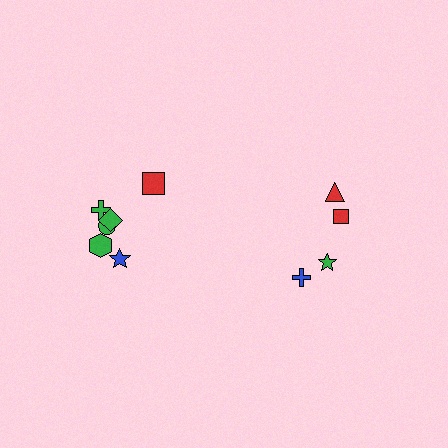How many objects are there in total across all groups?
There are 10 objects.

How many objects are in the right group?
There are 4 objects.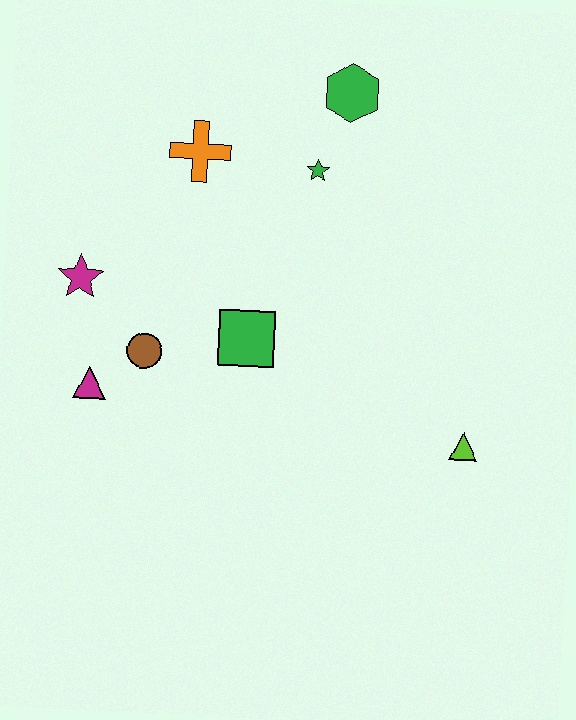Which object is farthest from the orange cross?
The lime triangle is farthest from the orange cross.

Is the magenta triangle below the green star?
Yes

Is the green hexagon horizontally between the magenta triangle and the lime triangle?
Yes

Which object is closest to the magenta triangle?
The brown circle is closest to the magenta triangle.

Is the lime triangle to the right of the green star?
Yes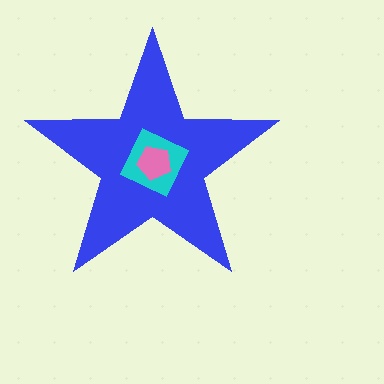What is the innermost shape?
The pink pentagon.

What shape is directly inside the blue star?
The cyan square.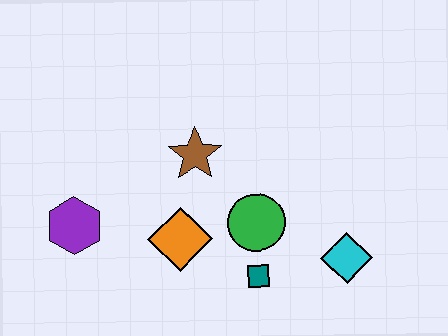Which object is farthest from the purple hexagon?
The cyan diamond is farthest from the purple hexagon.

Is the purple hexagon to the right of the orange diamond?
No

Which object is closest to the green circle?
The teal square is closest to the green circle.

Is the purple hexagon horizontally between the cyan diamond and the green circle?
No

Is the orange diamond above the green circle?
No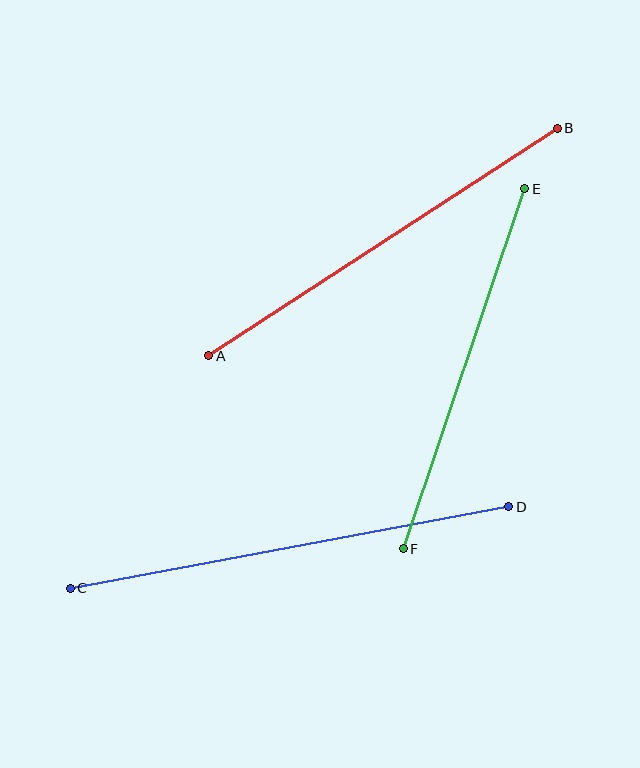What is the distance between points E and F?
The distance is approximately 380 pixels.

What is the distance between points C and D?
The distance is approximately 446 pixels.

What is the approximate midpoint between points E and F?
The midpoint is at approximately (464, 369) pixels.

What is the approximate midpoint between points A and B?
The midpoint is at approximately (383, 242) pixels.